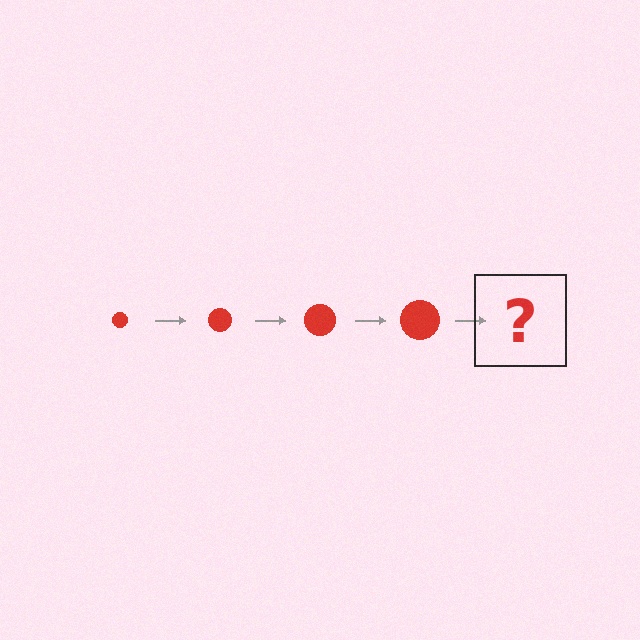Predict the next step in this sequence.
The next step is a red circle, larger than the previous one.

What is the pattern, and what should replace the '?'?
The pattern is that the circle gets progressively larger each step. The '?' should be a red circle, larger than the previous one.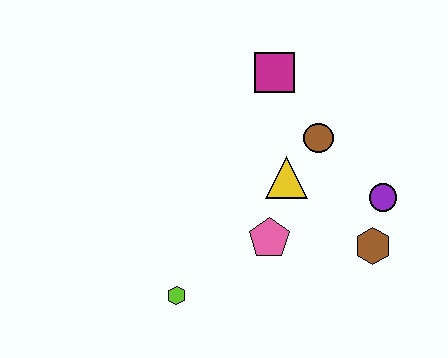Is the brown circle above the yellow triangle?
Yes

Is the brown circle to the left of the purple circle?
Yes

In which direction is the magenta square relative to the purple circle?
The magenta square is above the purple circle.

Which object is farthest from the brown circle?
The lime hexagon is farthest from the brown circle.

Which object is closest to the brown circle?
The yellow triangle is closest to the brown circle.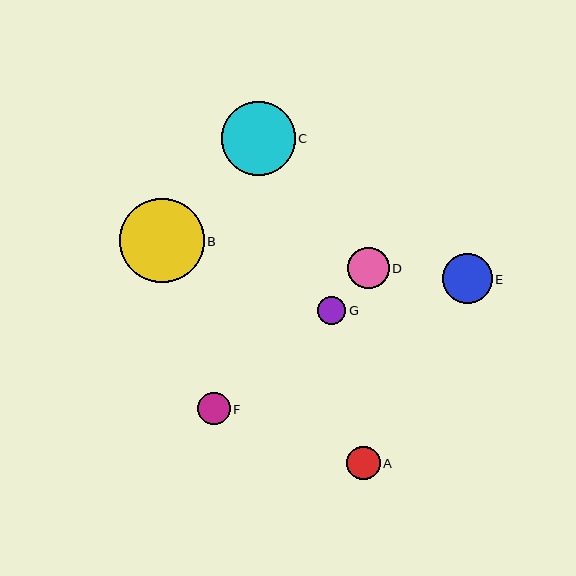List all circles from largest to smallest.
From largest to smallest: B, C, E, D, A, F, G.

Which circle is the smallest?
Circle G is the smallest with a size of approximately 28 pixels.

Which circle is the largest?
Circle B is the largest with a size of approximately 84 pixels.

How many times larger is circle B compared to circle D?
Circle B is approximately 2.0 times the size of circle D.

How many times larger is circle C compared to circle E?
Circle C is approximately 1.5 times the size of circle E.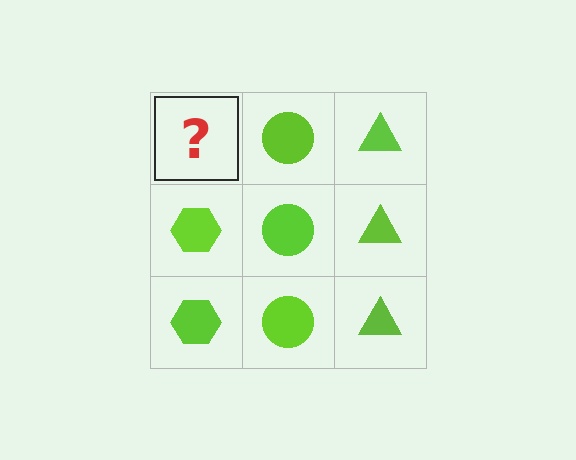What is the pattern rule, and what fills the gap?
The rule is that each column has a consistent shape. The gap should be filled with a lime hexagon.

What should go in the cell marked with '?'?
The missing cell should contain a lime hexagon.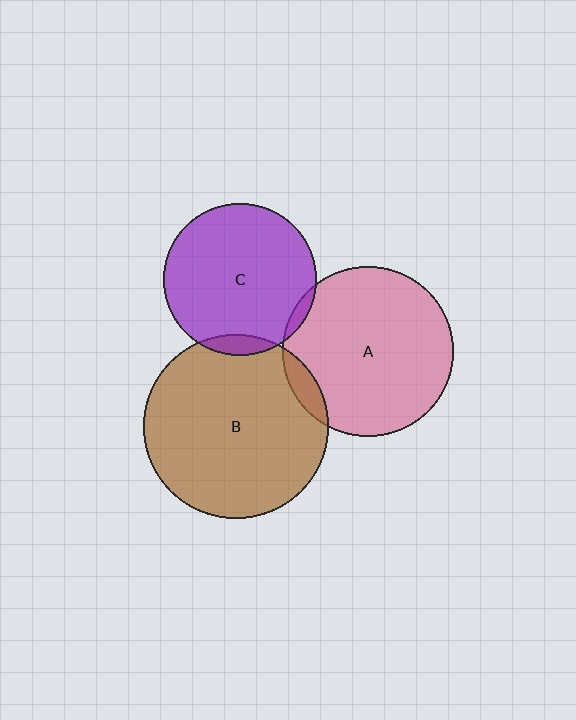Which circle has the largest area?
Circle B (brown).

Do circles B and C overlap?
Yes.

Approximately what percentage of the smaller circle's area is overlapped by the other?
Approximately 5%.